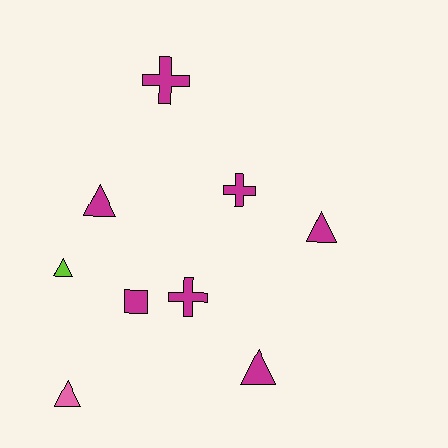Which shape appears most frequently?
Triangle, with 5 objects.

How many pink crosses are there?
There are no pink crosses.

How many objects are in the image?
There are 9 objects.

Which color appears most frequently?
Magenta, with 7 objects.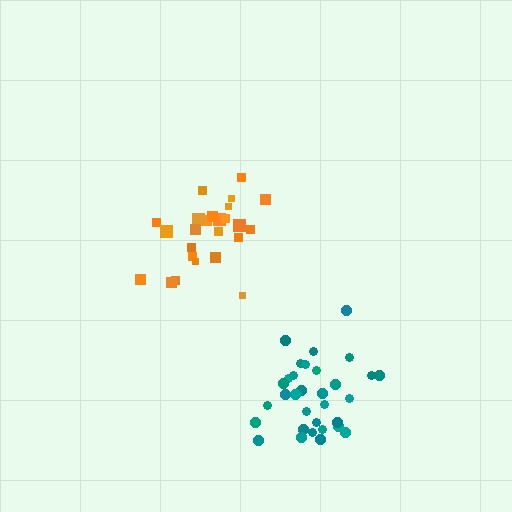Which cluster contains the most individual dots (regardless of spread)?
Teal (32).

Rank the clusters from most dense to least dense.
teal, orange.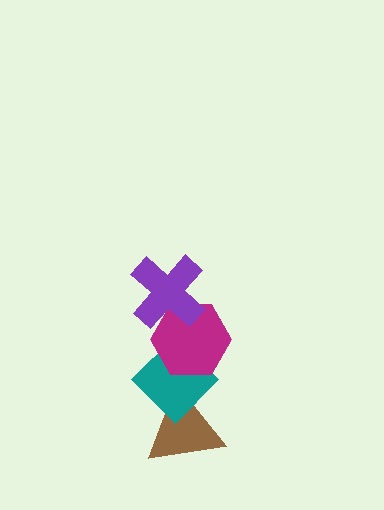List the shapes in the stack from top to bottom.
From top to bottom: the purple cross, the magenta hexagon, the teal diamond, the brown triangle.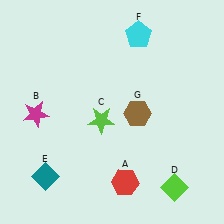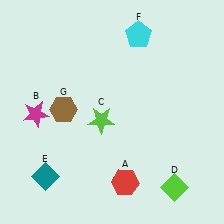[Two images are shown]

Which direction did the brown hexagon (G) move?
The brown hexagon (G) moved left.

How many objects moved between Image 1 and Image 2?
1 object moved between the two images.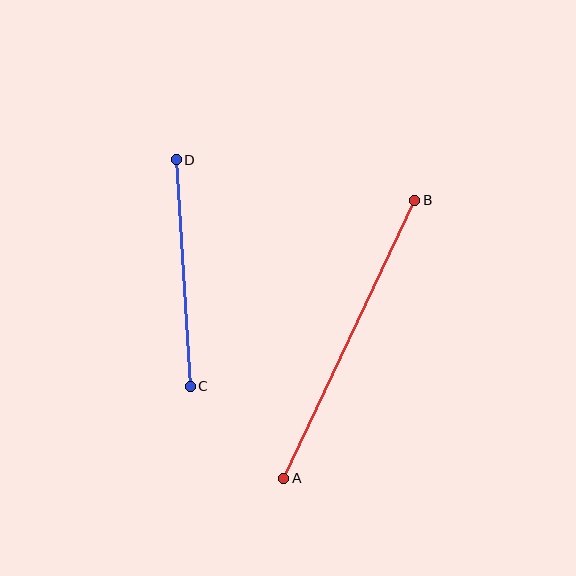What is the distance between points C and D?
The distance is approximately 227 pixels.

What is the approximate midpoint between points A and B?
The midpoint is at approximately (349, 339) pixels.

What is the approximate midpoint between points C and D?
The midpoint is at approximately (183, 273) pixels.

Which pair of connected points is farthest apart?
Points A and B are farthest apart.